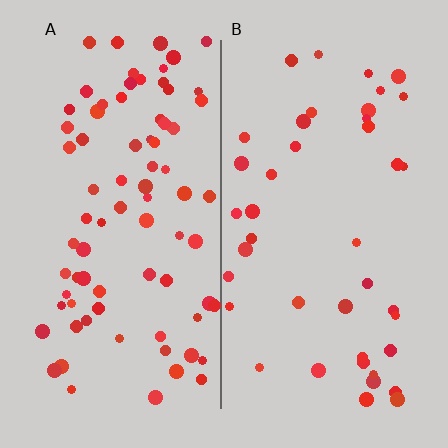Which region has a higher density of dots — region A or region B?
A (the left).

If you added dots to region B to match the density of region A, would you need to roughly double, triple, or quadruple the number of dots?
Approximately double.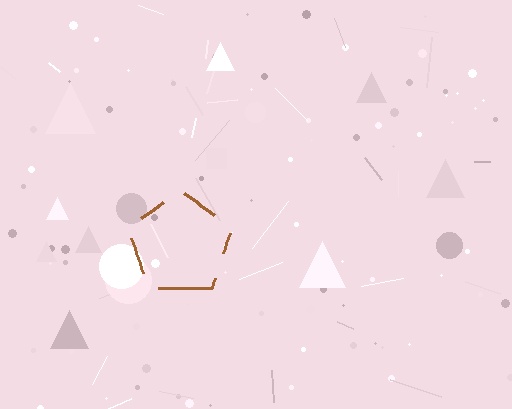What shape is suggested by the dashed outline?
The dashed outline suggests a pentagon.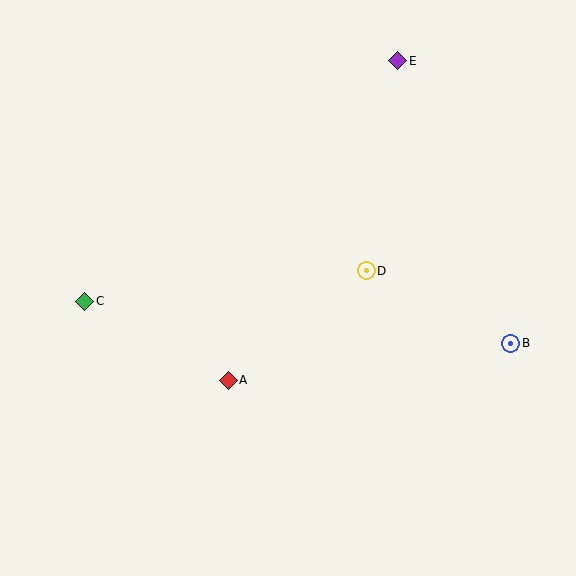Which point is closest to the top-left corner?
Point C is closest to the top-left corner.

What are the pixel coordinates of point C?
Point C is at (85, 302).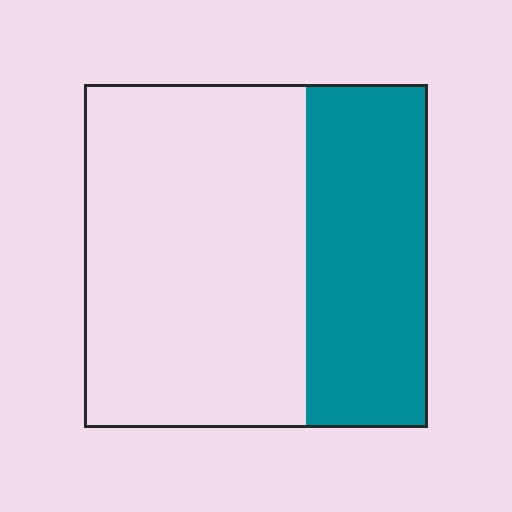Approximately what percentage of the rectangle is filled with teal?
Approximately 35%.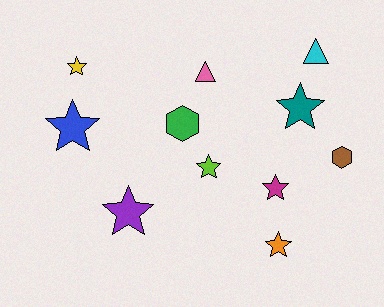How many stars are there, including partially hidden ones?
There are 7 stars.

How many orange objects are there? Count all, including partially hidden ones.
There is 1 orange object.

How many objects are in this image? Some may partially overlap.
There are 11 objects.